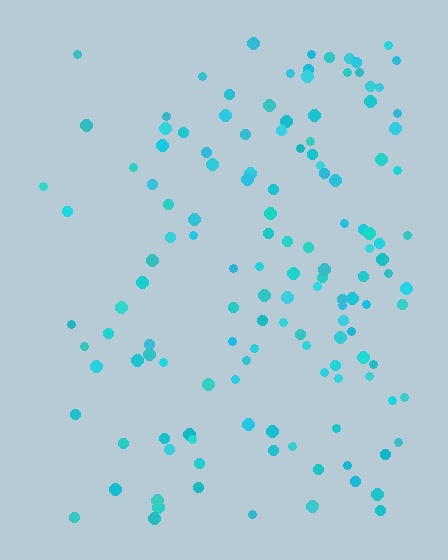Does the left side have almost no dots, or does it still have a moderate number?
Still a moderate number, just noticeably fewer than the right.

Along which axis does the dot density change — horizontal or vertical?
Horizontal.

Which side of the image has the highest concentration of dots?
The right.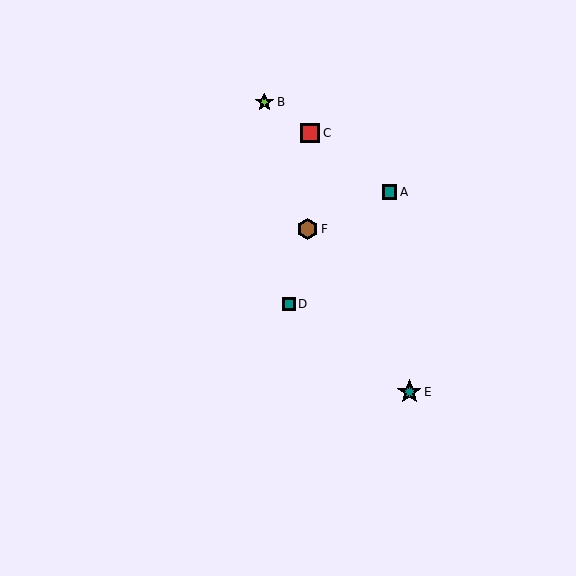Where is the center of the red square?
The center of the red square is at (310, 133).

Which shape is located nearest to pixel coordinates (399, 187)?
The teal square (labeled A) at (389, 192) is nearest to that location.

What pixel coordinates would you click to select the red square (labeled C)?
Click at (310, 133) to select the red square C.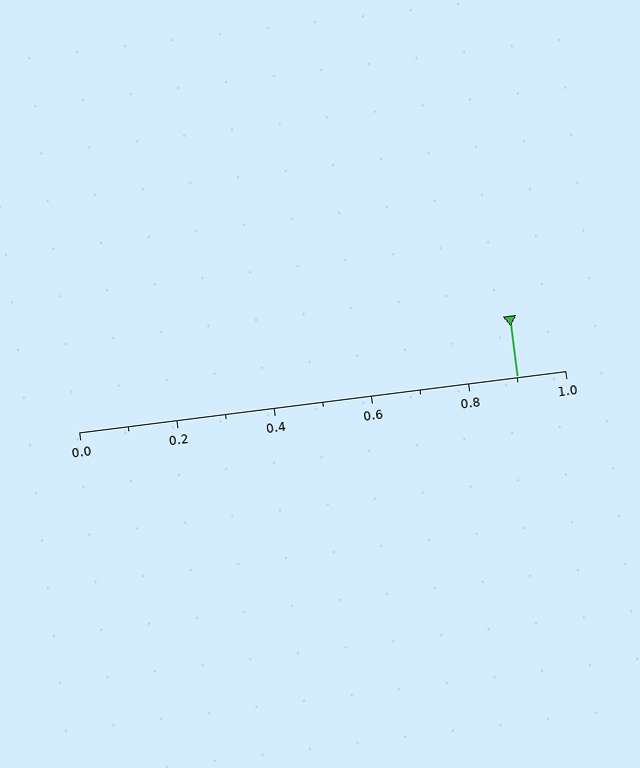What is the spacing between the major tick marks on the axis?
The major ticks are spaced 0.2 apart.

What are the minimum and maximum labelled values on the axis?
The axis runs from 0.0 to 1.0.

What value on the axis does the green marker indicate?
The marker indicates approximately 0.9.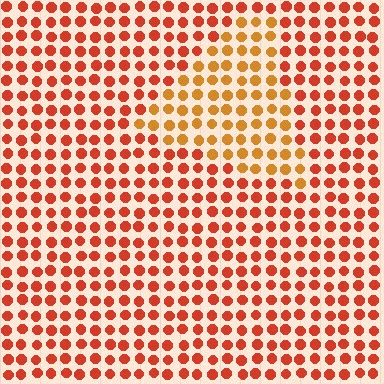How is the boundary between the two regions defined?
The boundary is defined purely by a slight shift in hue (about 28 degrees). Spacing, size, and orientation are identical on both sides.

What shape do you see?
I see a triangle.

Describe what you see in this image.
The image is filled with small red elements in a uniform arrangement. A triangle-shaped region is visible where the elements are tinted to a slightly different hue, forming a subtle color boundary.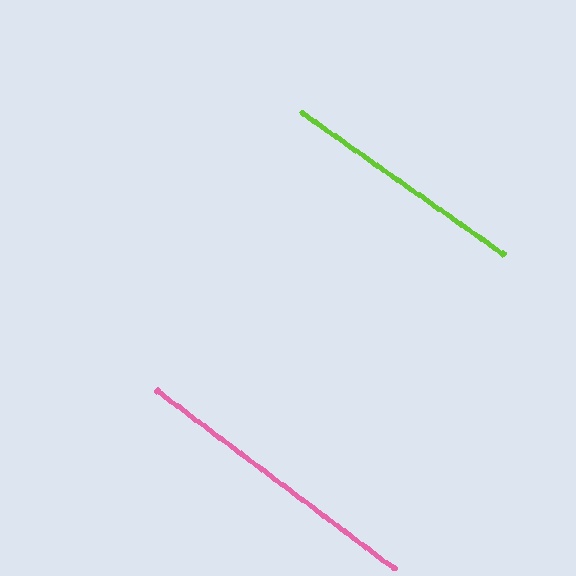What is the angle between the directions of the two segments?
Approximately 2 degrees.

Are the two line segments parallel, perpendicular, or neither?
Parallel — their directions differ by only 1.8°.